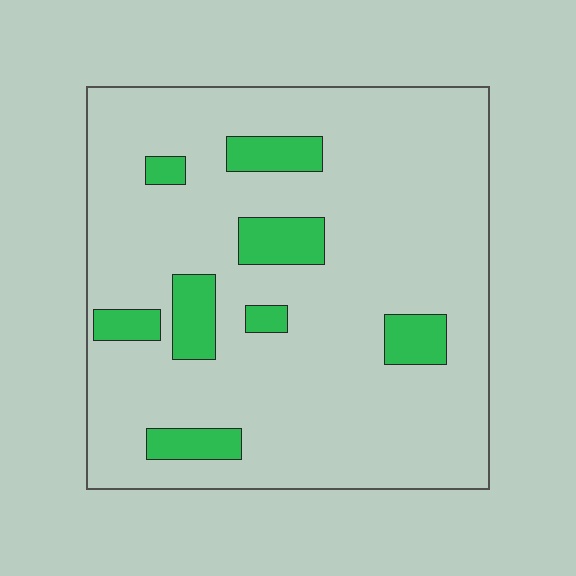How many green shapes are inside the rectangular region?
8.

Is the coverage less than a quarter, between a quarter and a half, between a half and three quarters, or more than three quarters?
Less than a quarter.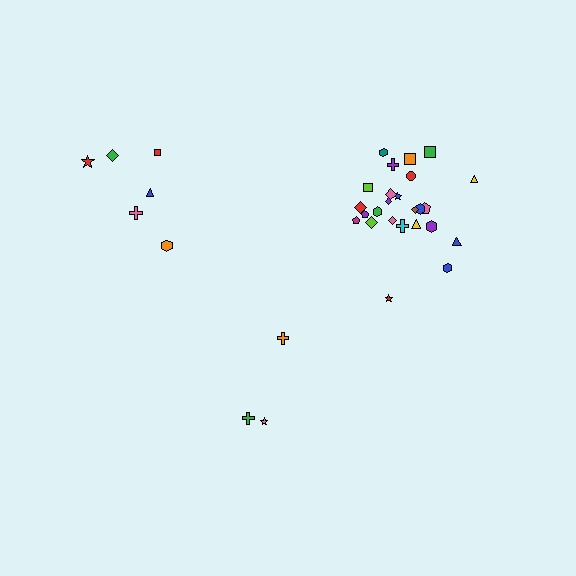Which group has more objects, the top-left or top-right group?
The top-right group.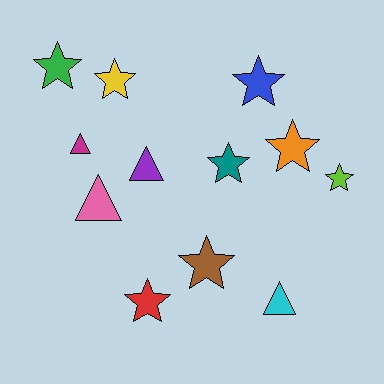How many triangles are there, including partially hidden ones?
There are 4 triangles.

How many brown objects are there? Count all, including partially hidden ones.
There is 1 brown object.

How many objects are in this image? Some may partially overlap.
There are 12 objects.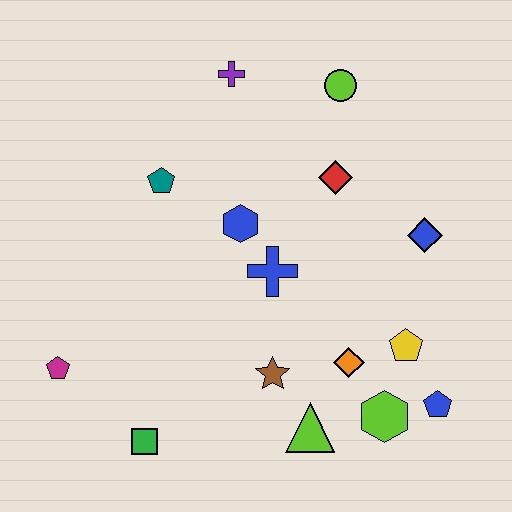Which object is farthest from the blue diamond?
The magenta pentagon is farthest from the blue diamond.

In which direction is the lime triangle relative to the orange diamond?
The lime triangle is below the orange diamond.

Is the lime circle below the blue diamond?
No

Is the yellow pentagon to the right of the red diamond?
Yes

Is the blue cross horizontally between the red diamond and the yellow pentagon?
No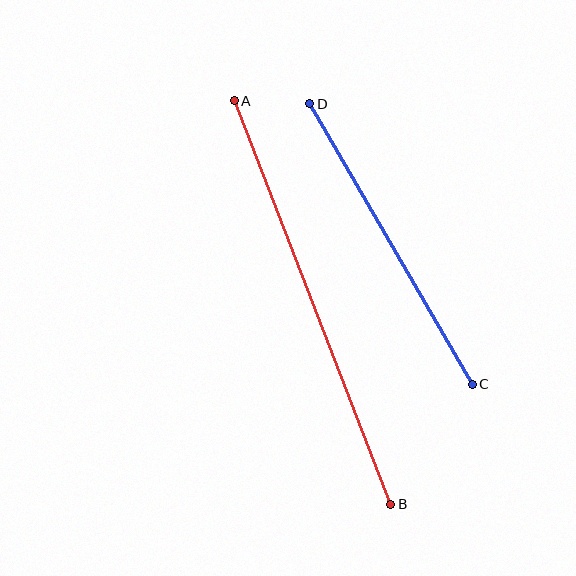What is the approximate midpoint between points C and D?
The midpoint is at approximately (391, 244) pixels.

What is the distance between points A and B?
The distance is approximately 433 pixels.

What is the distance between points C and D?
The distance is approximately 324 pixels.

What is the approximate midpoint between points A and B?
The midpoint is at approximately (312, 303) pixels.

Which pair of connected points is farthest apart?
Points A and B are farthest apart.